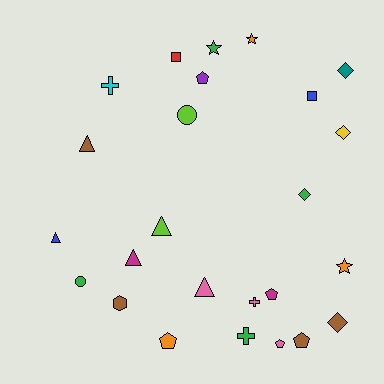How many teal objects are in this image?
There is 1 teal object.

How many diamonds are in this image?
There are 4 diamonds.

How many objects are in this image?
There are 25 objects.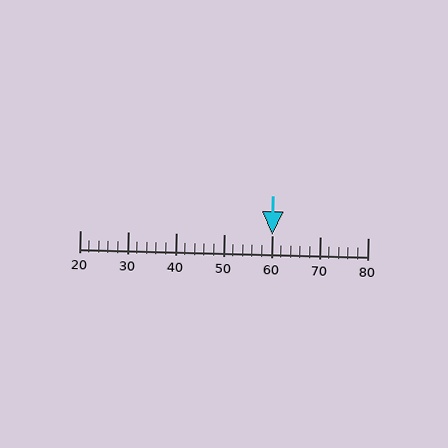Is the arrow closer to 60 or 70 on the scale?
The arrow is closer to 60.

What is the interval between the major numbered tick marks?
The major tick marks are spaced 10 units apart.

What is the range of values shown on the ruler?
The ruler shows values from 20 to 80.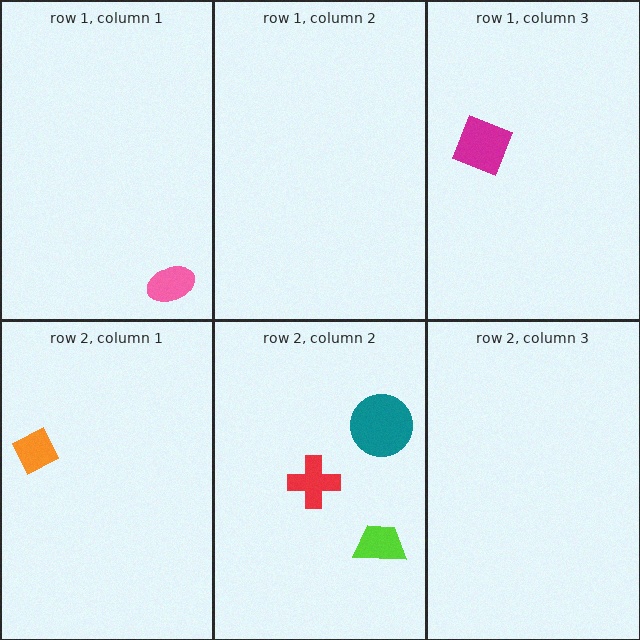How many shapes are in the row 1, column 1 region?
1.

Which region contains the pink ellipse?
The row 1, column 1 region.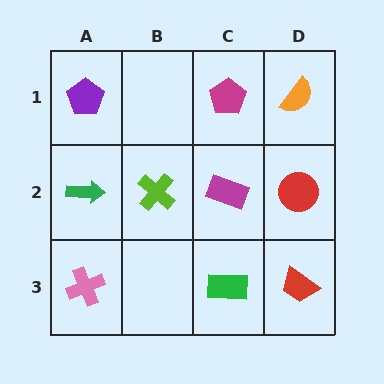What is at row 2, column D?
A red circle.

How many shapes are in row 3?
3 shapes.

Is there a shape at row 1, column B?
No, that cell is empty.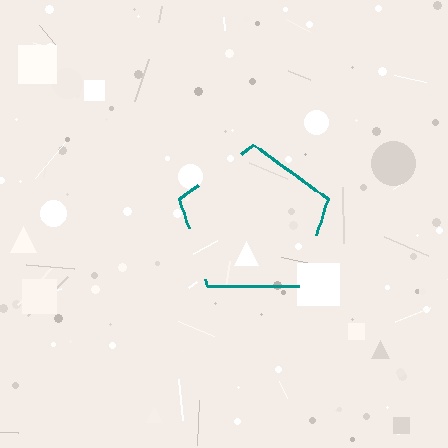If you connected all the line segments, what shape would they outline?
They would outline a pentagon.